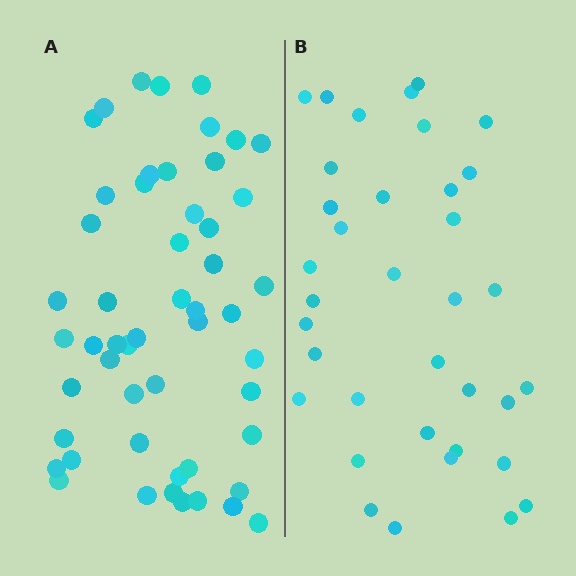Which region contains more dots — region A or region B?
Region A (the left region) has more dots.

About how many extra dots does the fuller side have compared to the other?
Region A has approximately 15 more dots than region B.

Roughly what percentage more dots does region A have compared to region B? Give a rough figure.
About 45% more.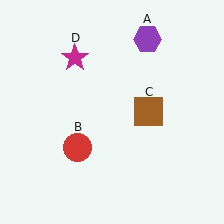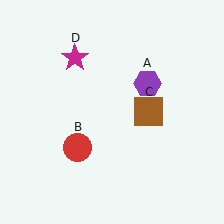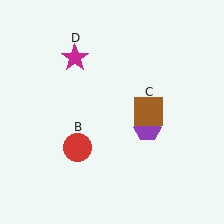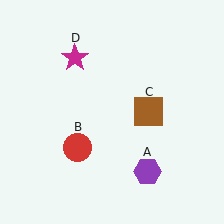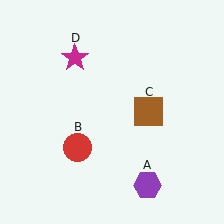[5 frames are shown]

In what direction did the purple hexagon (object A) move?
The purple hexagon (object A) moved down.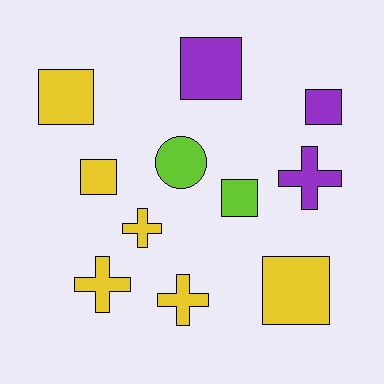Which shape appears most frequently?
Square, with 6 objects.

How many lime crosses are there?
There are no lime crosses.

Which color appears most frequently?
Yellow, with 6 objects.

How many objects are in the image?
There are 11 objects.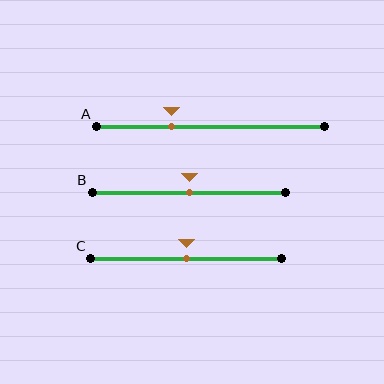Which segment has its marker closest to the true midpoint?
Segment B has its marker closest to the true midpoint.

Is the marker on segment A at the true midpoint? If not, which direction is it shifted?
No, the marker on segment A is shifted to the left by about 17% of the segment length.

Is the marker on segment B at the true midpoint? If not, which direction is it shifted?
Yes, the marker on segment B is at the true midpoint.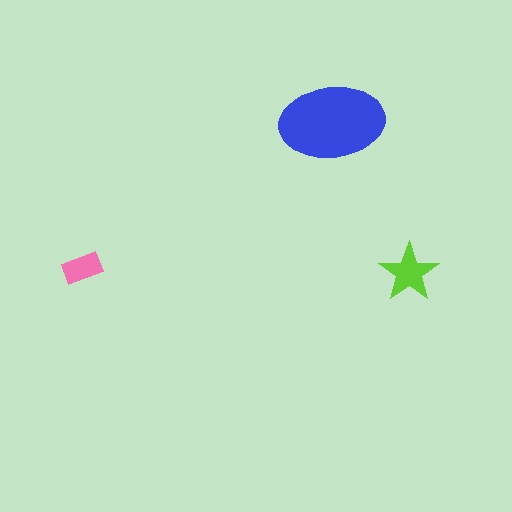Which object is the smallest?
The pink rectangle.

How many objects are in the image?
There are 3 objects in the image.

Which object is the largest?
The blue ellipse.